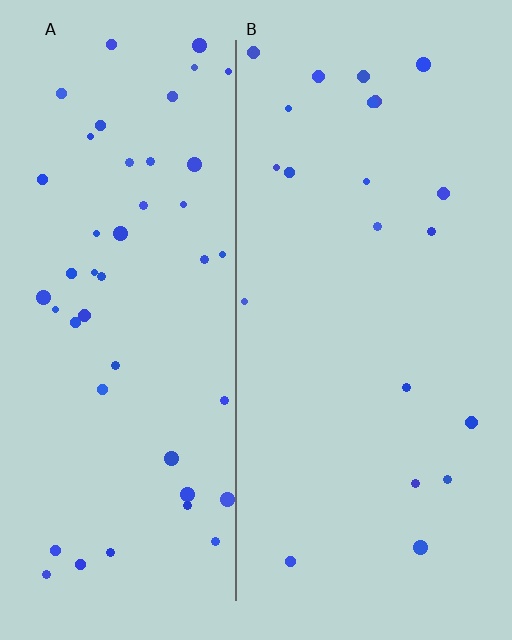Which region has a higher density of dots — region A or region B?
A (the left).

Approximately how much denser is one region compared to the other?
Approximately 2.2× — region A over region B.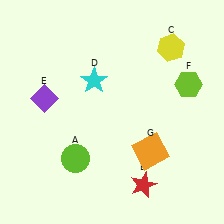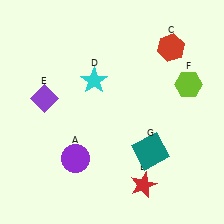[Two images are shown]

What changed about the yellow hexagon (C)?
In Image 1, C is yellow. In Image 2, it changed to red.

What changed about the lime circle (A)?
In Image 1, A is lime. In Image 2, it changed to purple.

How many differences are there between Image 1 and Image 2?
There are 3 differences between the two images.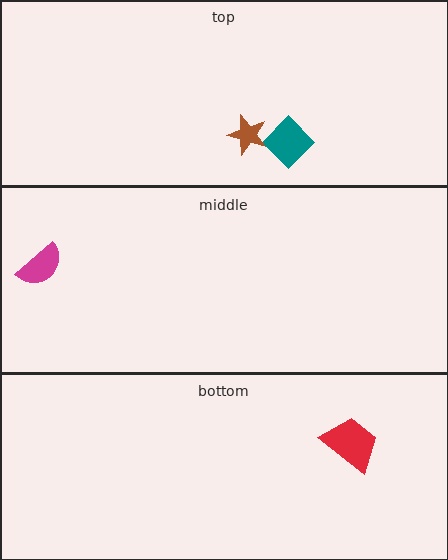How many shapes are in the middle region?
1.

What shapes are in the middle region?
The magenta semicircle.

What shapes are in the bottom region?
The red trapezoid.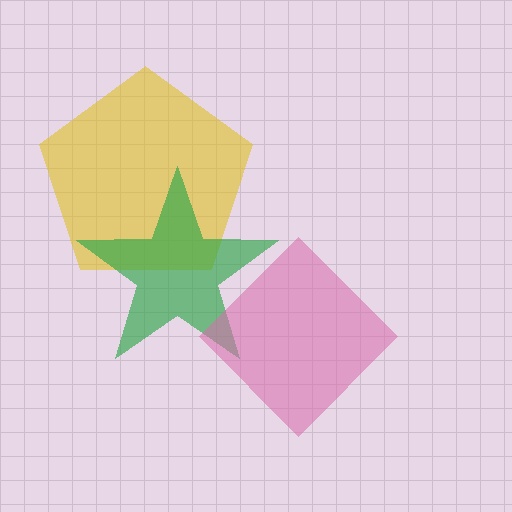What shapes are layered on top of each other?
The layered shapes are: a yellow pentagon, a green star, a pink diamond.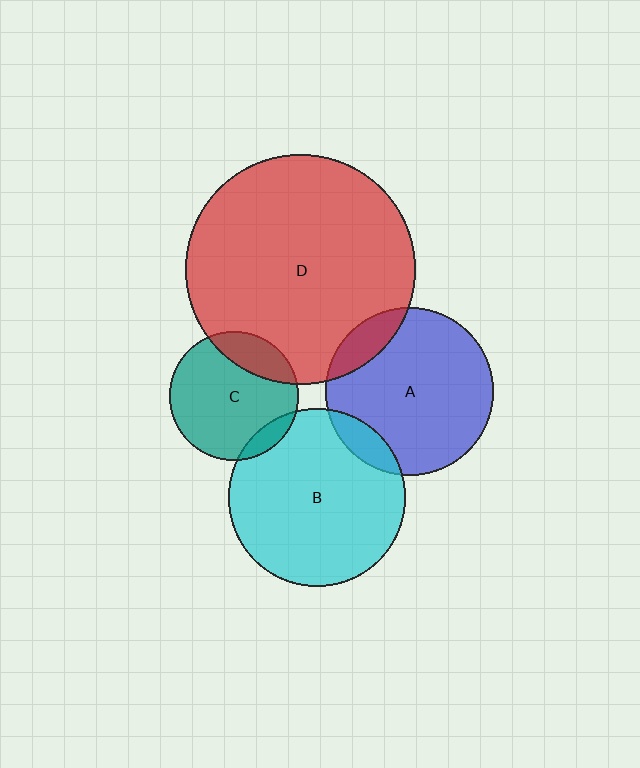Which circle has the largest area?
Circle D (red).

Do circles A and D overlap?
Yes.